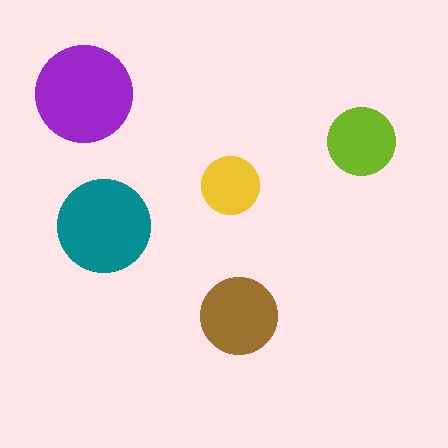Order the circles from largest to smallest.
the purple one, the teal one, the brown one, the lime one, the yellow one.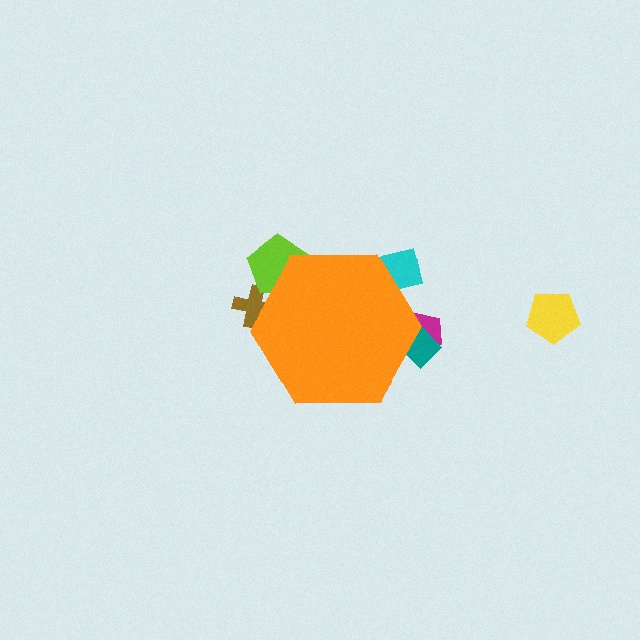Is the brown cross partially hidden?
Yes, the brown cross is partially hidden behind the orange hexagon.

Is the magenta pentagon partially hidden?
Yes, the magenta pentagon is partially hidden behind the orange hexagon.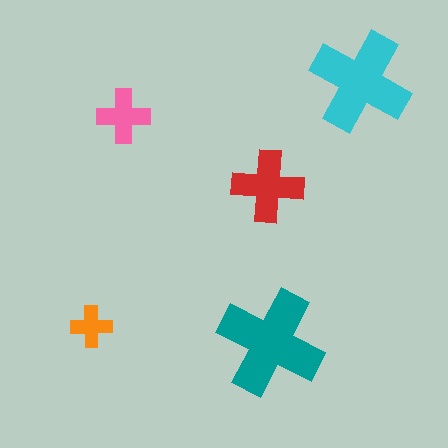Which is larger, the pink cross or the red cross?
The red one.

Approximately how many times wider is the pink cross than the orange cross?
About 1.5 times wider.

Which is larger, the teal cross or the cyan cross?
The teal one.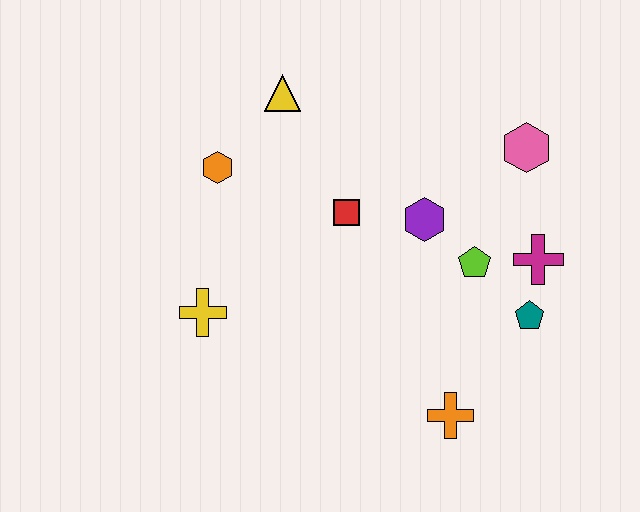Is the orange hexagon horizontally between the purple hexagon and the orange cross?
No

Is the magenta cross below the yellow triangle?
Yes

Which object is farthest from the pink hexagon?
The yellow cross is farthest from the pink hexagon.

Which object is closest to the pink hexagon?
The magenta cross is closest to the pink hexagon.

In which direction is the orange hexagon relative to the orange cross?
The orange hexagon is above the orange cross.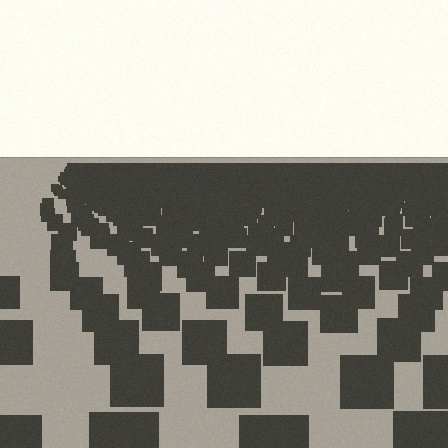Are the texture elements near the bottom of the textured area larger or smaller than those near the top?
Larger. Near the bottom, elements are closer to the viewer and appear at a bigger on-screen size.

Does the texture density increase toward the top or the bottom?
Density increases toward the top.